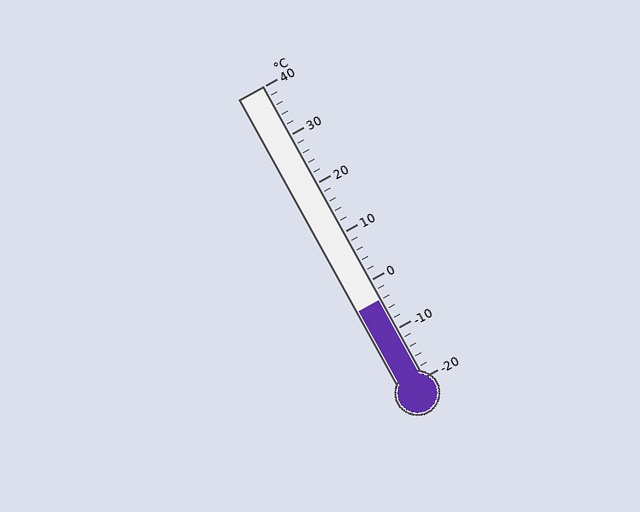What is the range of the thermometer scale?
The thermometer scale ranges from -20°C to 40°C.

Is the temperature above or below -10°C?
The temperature is above -10°C.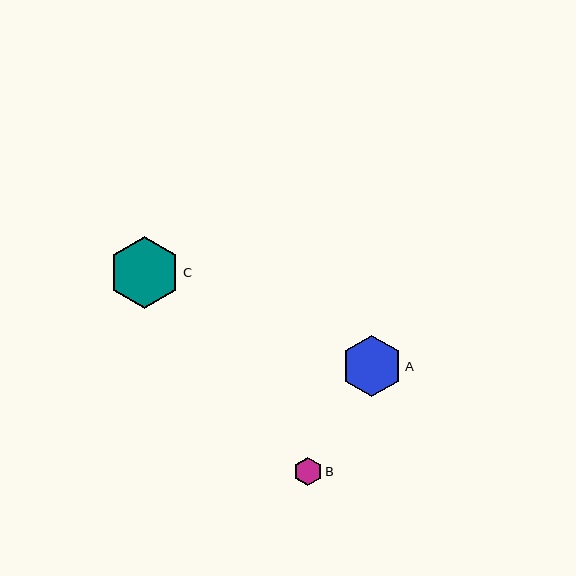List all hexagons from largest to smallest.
From largest to smallest: C, A, B.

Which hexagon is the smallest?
Hexagon B is the smallest with a size of approximately 29 pixels.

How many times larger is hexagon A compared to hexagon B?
Hexagon A is approximately 2.1 times the size of hexagon B.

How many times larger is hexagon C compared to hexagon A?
Hexagon C is approximately 1.2 times the size of hexagon A.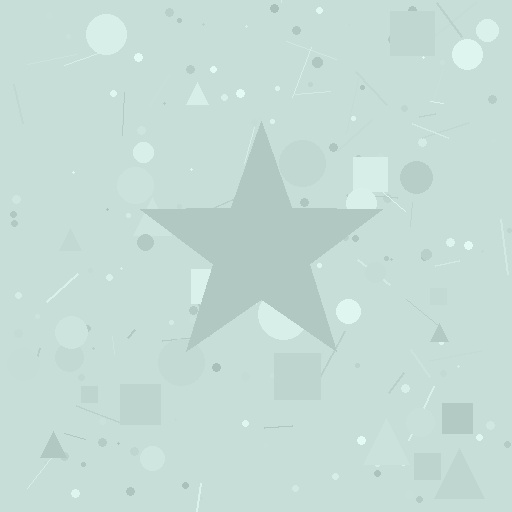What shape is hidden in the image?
A star is hidden in the image.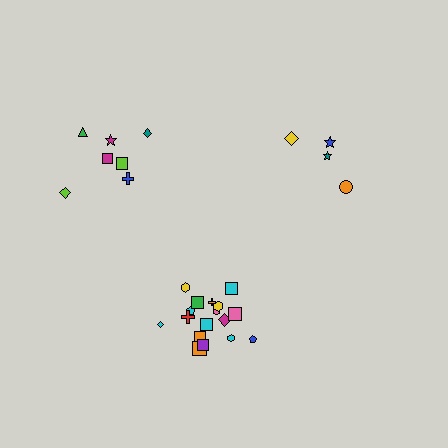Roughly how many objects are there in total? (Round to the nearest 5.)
Roughly 30 objects in total.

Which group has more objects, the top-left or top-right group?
The top-left group.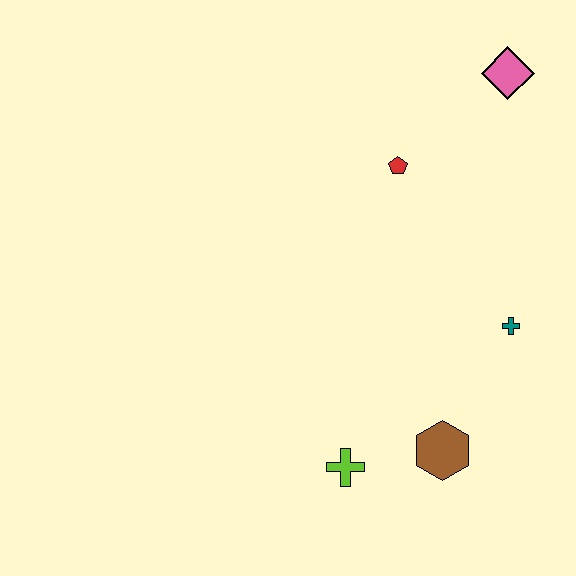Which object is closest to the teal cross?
The brown hexagon is closest to the teal cross.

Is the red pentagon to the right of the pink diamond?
No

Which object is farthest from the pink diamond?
The lime cross is farthest from the pink diamond.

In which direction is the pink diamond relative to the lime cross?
The pink diamond is above the lime cross.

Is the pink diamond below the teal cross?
No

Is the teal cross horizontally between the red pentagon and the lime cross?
No